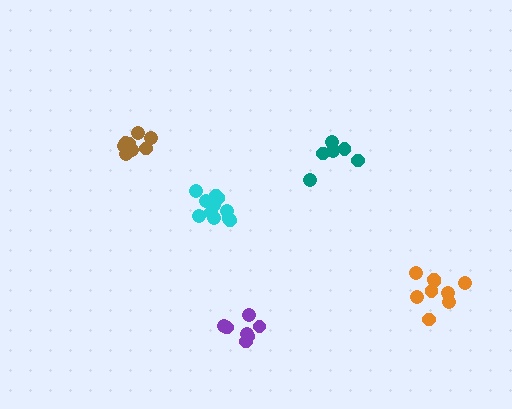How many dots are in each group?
Group 1: 7 dots, Group 2: 6 dots, Group 3: 9 dots, Group 4: 8 dots, Group 5: 12 dots (42 total).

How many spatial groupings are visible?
There are 5 spatial groupings.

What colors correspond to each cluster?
The clusters are colored: purple, teal, orange, brown, cyan.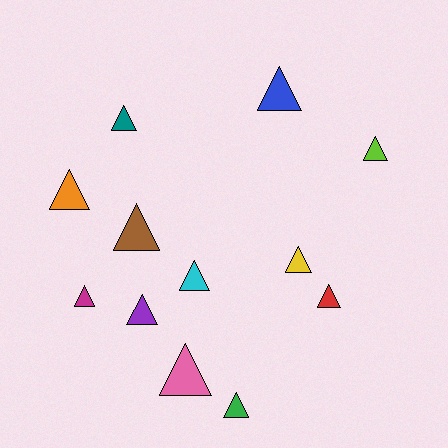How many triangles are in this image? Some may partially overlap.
There are 12 triangles.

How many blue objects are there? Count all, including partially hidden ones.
There is 1 blue object.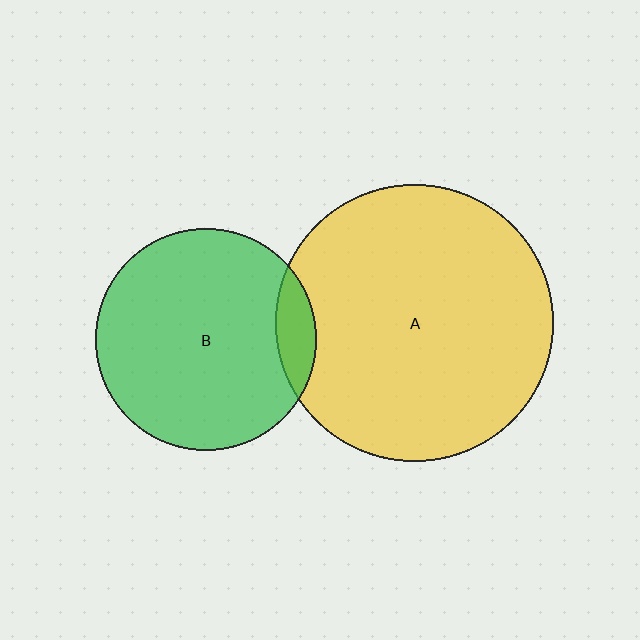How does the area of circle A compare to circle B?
Approximately 1.6 times.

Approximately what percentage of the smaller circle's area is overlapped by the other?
Approximately 10%.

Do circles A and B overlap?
Yes.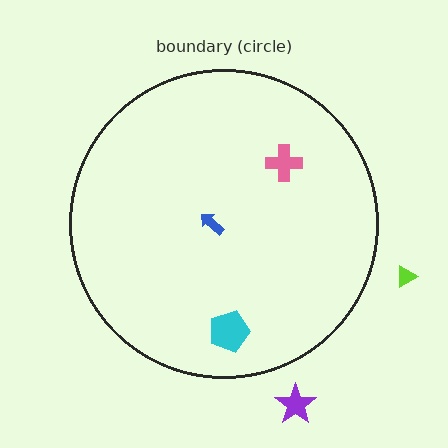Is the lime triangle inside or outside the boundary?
Outside.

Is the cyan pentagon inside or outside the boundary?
Inside.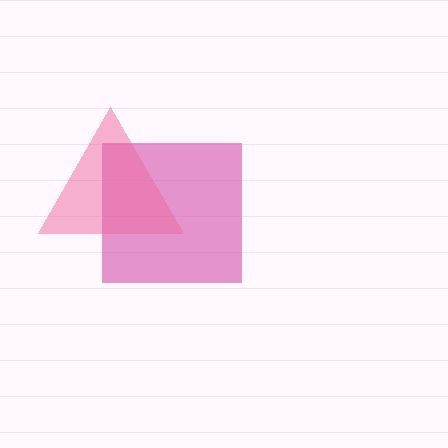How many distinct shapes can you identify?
There are 2 distinct shapes: a magenta square, a pink triangle.